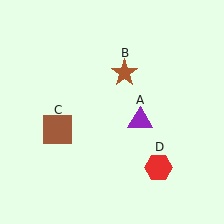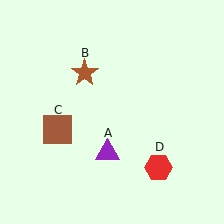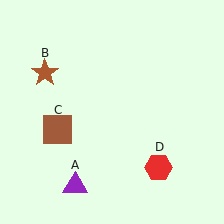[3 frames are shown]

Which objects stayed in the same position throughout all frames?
Brown square (object C) and red hexagon (object D) remained stationary.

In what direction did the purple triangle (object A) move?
The purple triangle (object A) moved down and to the left.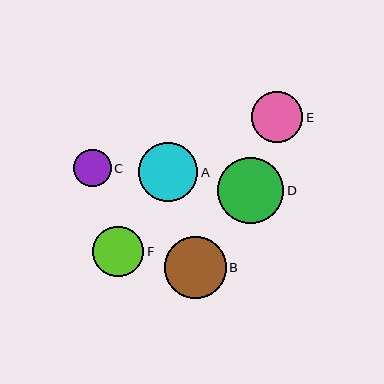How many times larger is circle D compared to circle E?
Circle D is approximately 1.3 times the size of circle E.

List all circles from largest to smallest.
From largest to smallest: D, B, A, E, F, C.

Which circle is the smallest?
Circle C is the smallest with a size of approximately 37 pixels.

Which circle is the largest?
Circle D is the largest with a size of approximately 67 pixels.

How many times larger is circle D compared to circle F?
Circle D is approximately 1.3 times the size of circle F.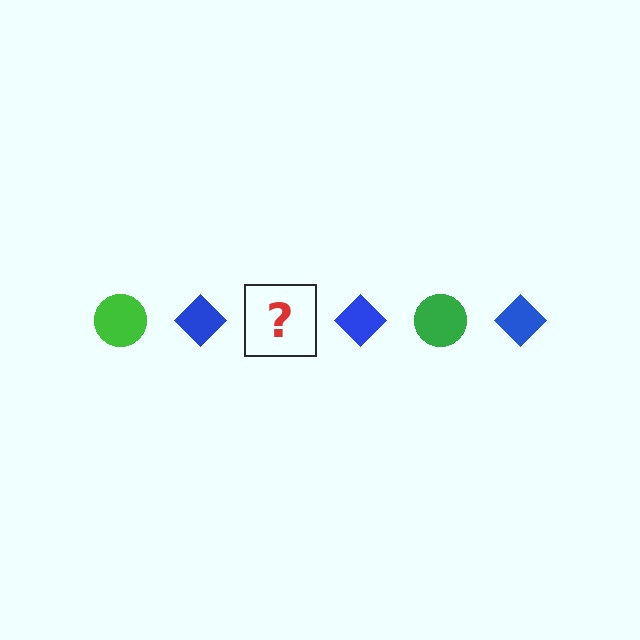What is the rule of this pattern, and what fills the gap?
The rule is that the pattern alternates between green circle and blue diamond. The gap should be filled with a green circle.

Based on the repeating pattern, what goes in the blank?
The blank should be a green circle.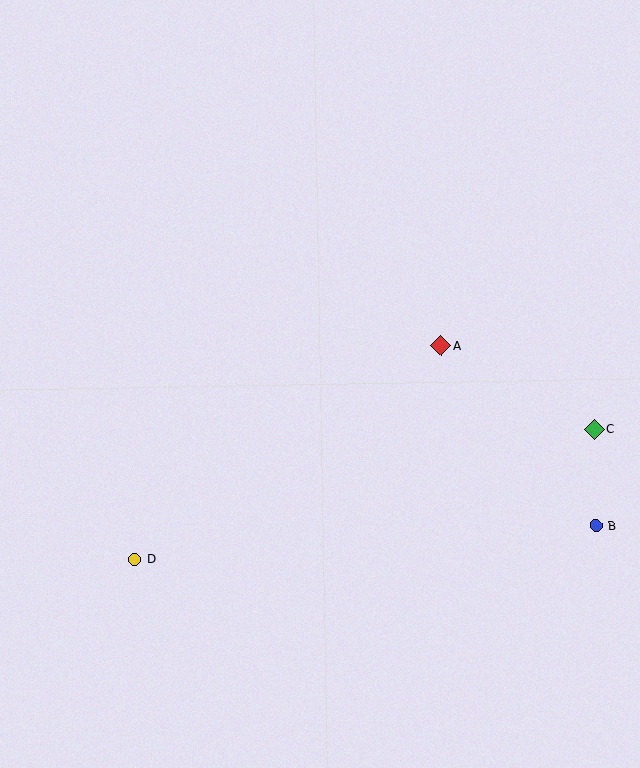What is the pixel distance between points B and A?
The distance between B and A is 237 pixels.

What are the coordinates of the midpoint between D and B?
The midpoint between D and B is at (365, 543).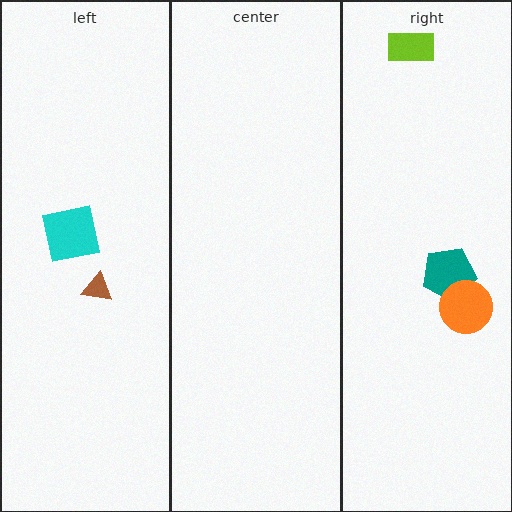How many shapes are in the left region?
2.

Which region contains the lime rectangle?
The right region.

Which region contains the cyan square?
The left region.